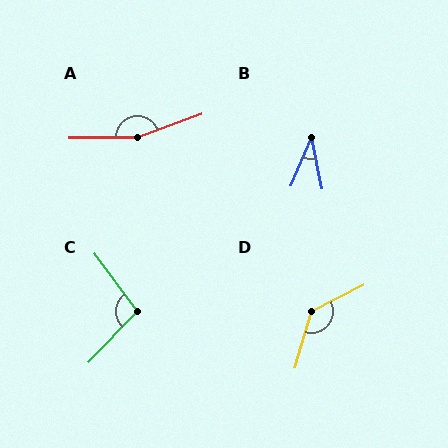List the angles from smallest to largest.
B (34°), C (100°), D (132°), A (161°).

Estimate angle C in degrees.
Approximately 100 degrees.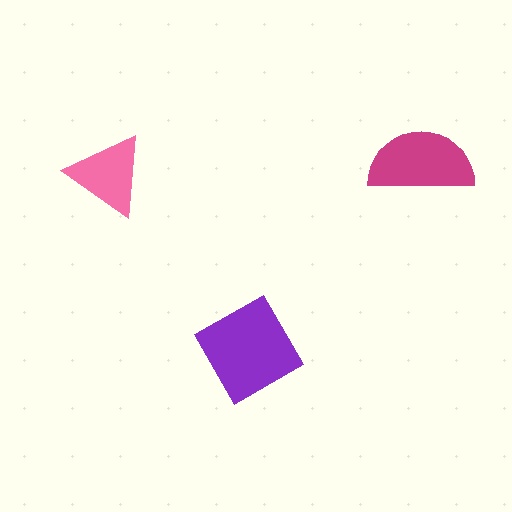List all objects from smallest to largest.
The pink triangle, the magenta semicircle, the purple diamond.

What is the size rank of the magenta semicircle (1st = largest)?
2nd.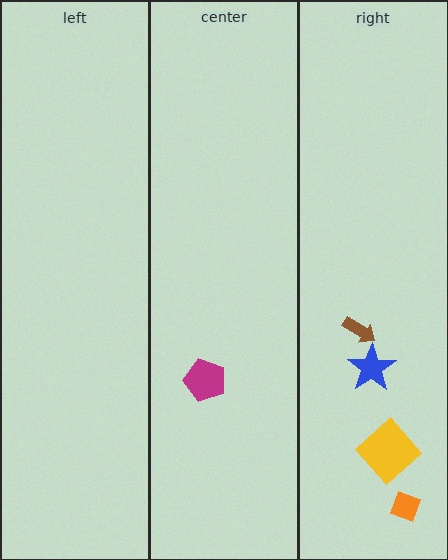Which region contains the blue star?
The right region.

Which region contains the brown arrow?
The right region.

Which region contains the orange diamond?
The right region.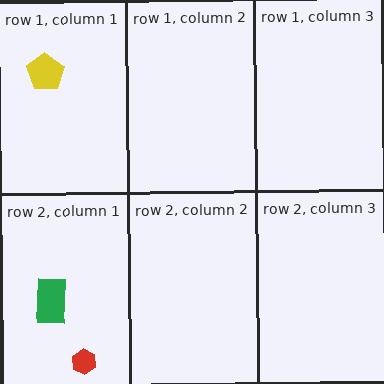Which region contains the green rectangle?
The row 2, column 1 region.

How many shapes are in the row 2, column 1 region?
2.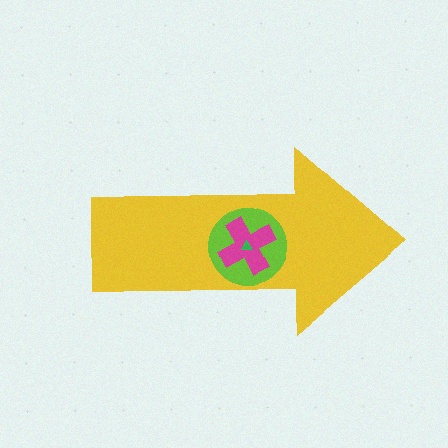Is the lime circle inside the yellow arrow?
Yes.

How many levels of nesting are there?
4.